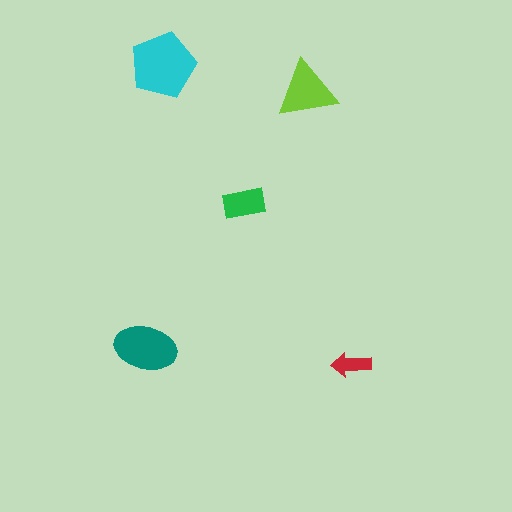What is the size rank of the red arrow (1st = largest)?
5th.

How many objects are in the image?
There are 5 objects in the image.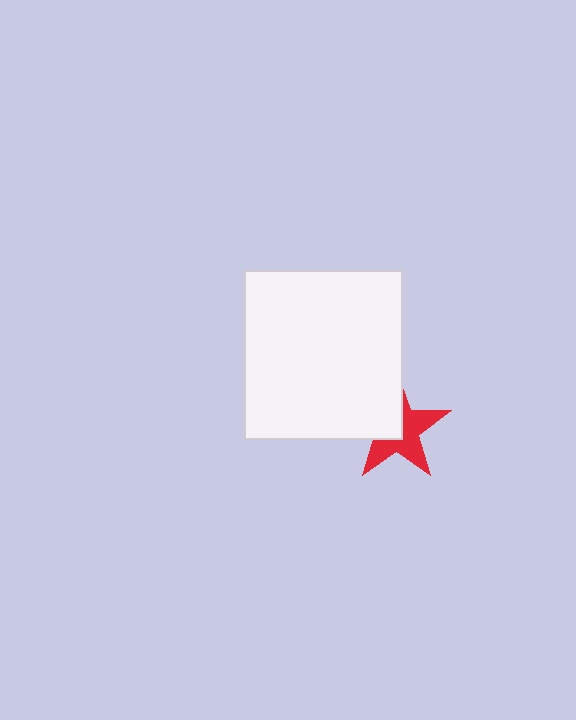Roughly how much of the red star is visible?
About half of it is visible (roughly 56%).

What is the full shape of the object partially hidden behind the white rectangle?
The partially hidden object is a red star.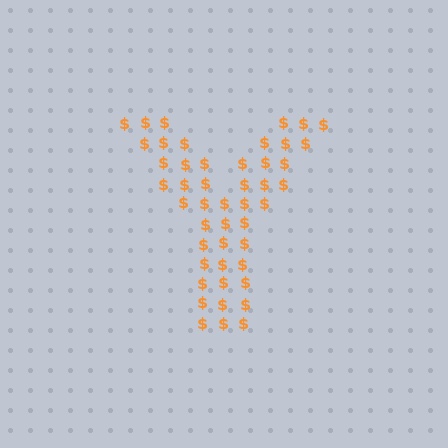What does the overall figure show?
The overall figure shows the letter Y.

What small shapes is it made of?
It is made of small dollar signs.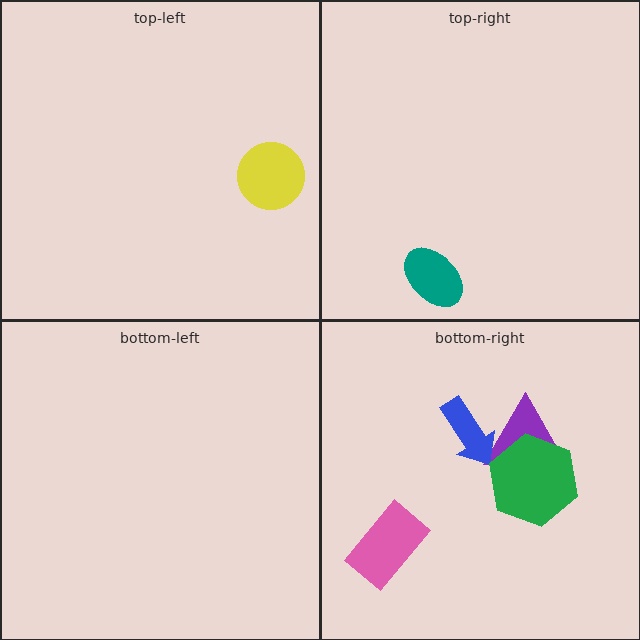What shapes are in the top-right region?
The teal ellipse.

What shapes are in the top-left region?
The yellow circle.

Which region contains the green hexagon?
The bottom-right region.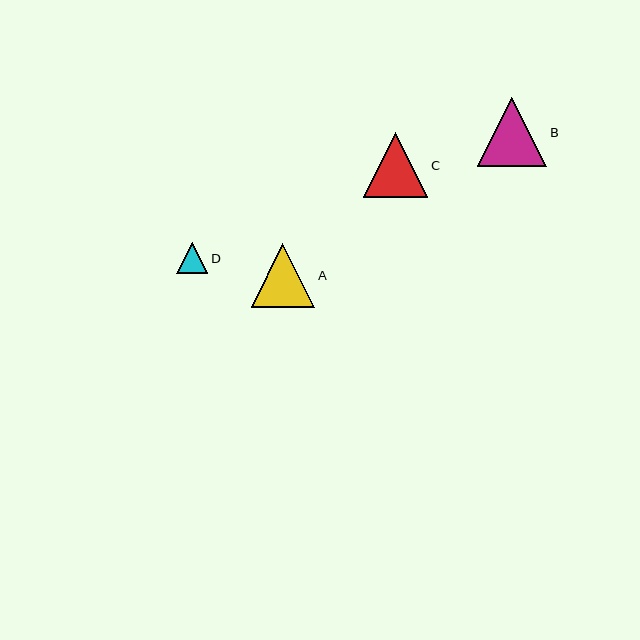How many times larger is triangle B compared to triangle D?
Triangle B is approximately 2.2 times the size of triangle D.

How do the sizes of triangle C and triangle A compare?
Triangle C and triangle A are approximately the same size.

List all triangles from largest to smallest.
From largest to smallest: B, C, A, D.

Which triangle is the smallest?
Triangle D is the smallest with a size of approximately 31 pixels.